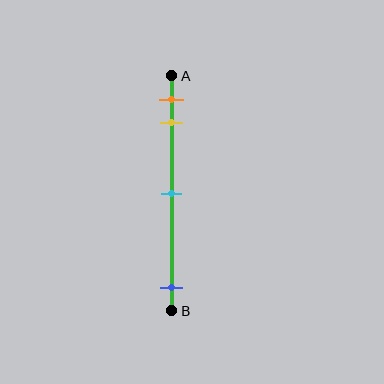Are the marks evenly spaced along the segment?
No, the marks are not evenly spaced.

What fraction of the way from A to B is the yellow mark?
The yellow mark is approximately 20% (0.2) of the way from A to B.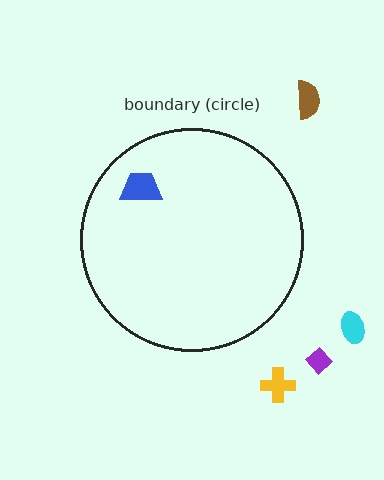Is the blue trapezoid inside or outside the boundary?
Inside.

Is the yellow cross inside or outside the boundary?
Outside.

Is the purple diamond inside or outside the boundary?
Outside.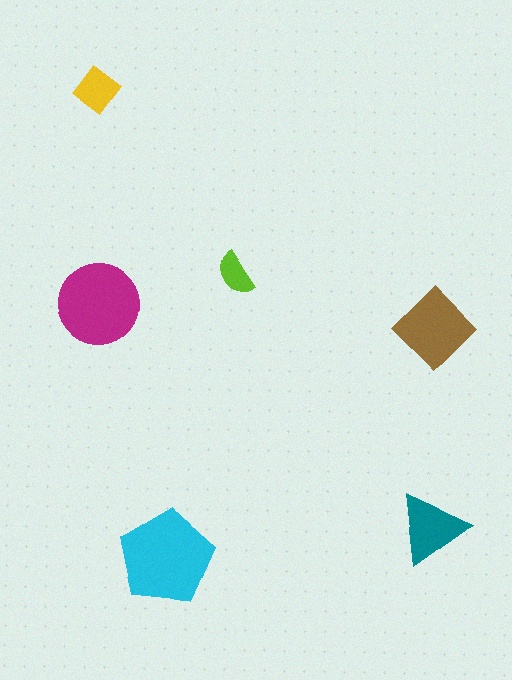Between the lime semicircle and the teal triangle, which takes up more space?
The teal triangle.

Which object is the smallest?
The lime semicircle.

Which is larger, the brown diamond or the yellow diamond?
The brown diamond.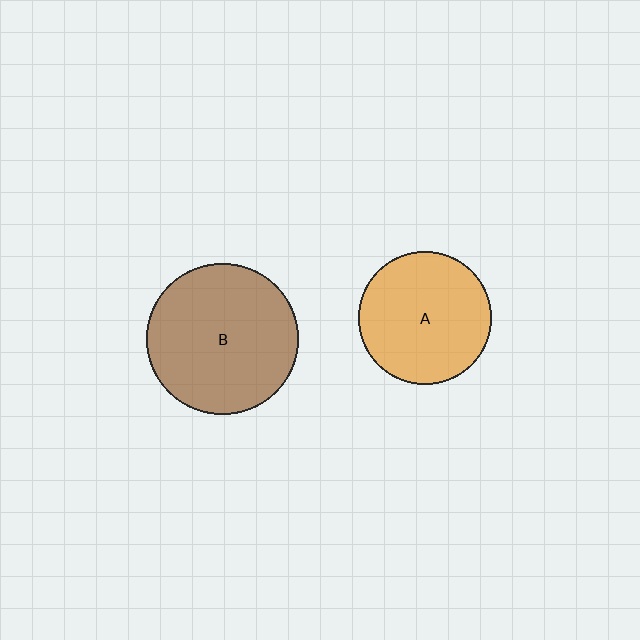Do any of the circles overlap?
No, none of the circles overlap.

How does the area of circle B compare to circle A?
Approximately 1.3 times.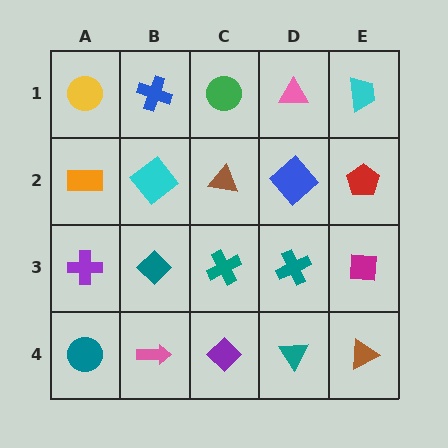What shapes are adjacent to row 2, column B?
A blue cross (row 1, column B), a teal diamond (row 3, column B), an orange rectangle (row 2, column A), a brown triangle (row 2, column C).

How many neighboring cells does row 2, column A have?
3.